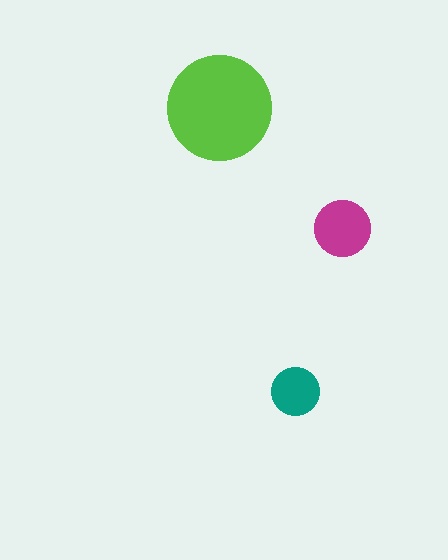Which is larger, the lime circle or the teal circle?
The lime one.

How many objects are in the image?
There are 3 objects in the image.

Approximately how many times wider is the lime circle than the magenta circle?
About 2 times wider.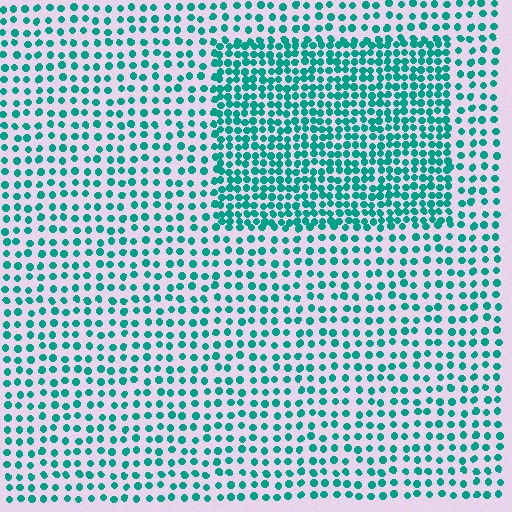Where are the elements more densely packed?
The elements are more densely packed inside the rectangle boundary.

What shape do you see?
I see a rectangle.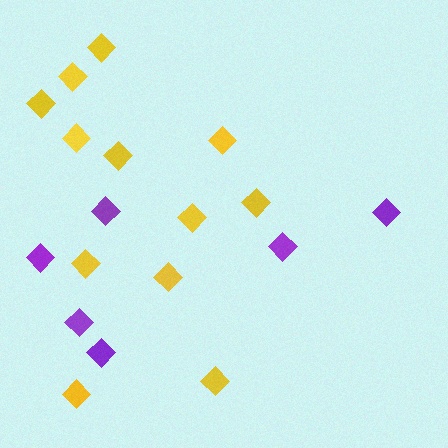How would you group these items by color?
There are 2 groups: one group of purple diamonds (6) and one group of yellow diamonds (12).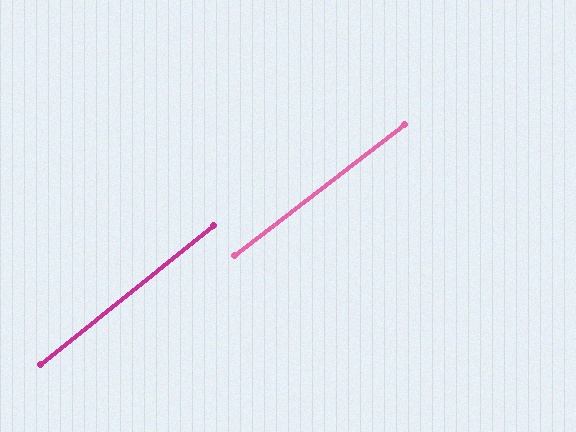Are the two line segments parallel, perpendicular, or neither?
Parallel — their directions differ by only 1.2°.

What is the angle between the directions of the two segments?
Approximately 1 degree.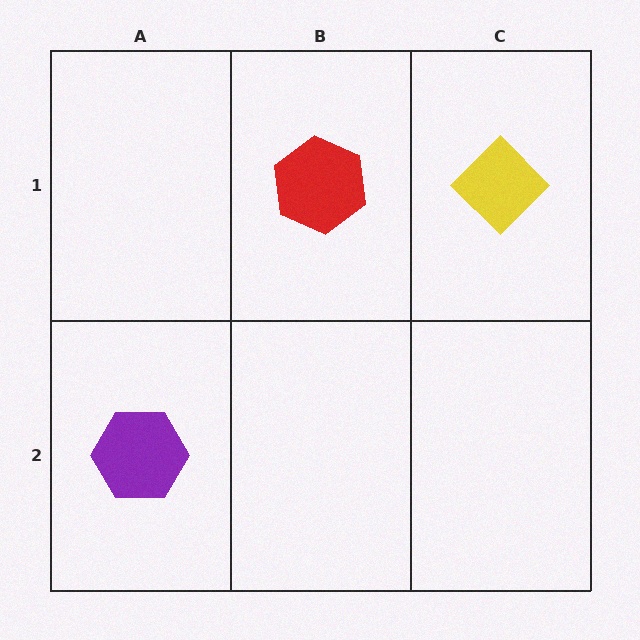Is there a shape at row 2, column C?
No, that cell is empty.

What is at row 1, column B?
A red hexagon.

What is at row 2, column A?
A purple hexagon.